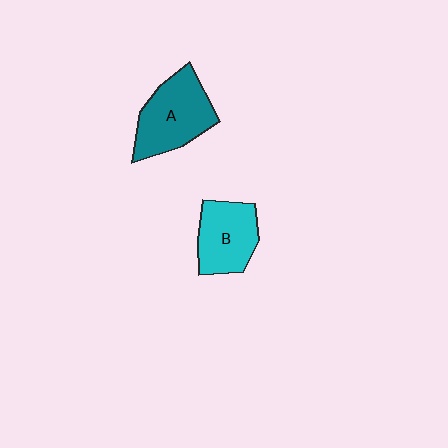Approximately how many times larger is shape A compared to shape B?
Approximately 1.2 times.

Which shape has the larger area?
Shape A (teal).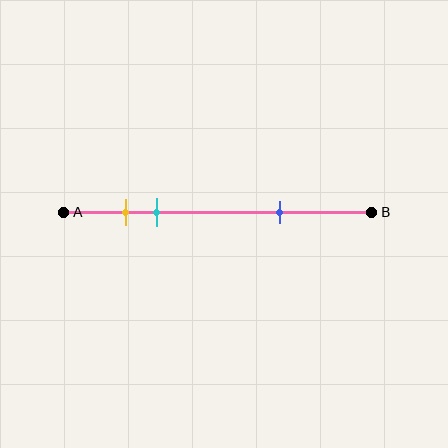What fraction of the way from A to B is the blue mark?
The blue mark is approximately 70% (0.7) of the way from A to B.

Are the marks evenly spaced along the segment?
No, the marks are not evenly spaced.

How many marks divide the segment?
There are 3 marks dividing the segment.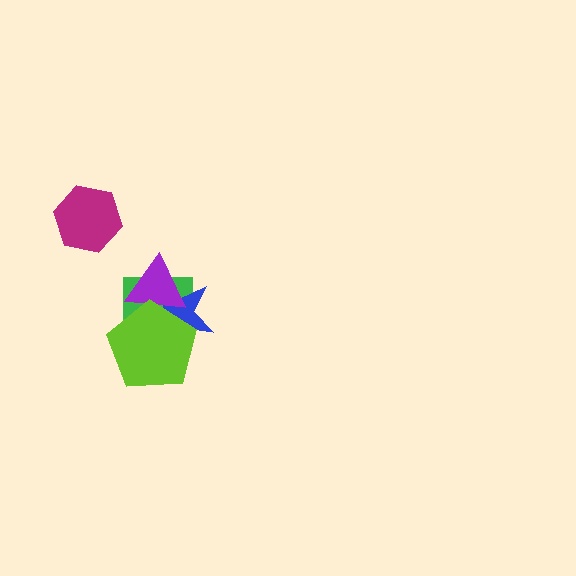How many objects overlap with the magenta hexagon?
0 objects overlap with the magenta hexagon.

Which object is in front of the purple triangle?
The lime pentagon is in front of the purple triangle.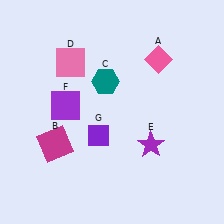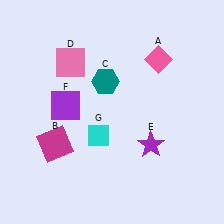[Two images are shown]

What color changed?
The diamond (G) changed from purple in Image 1 to cyan in Image 2.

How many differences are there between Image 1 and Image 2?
There is 1 difference between the two images.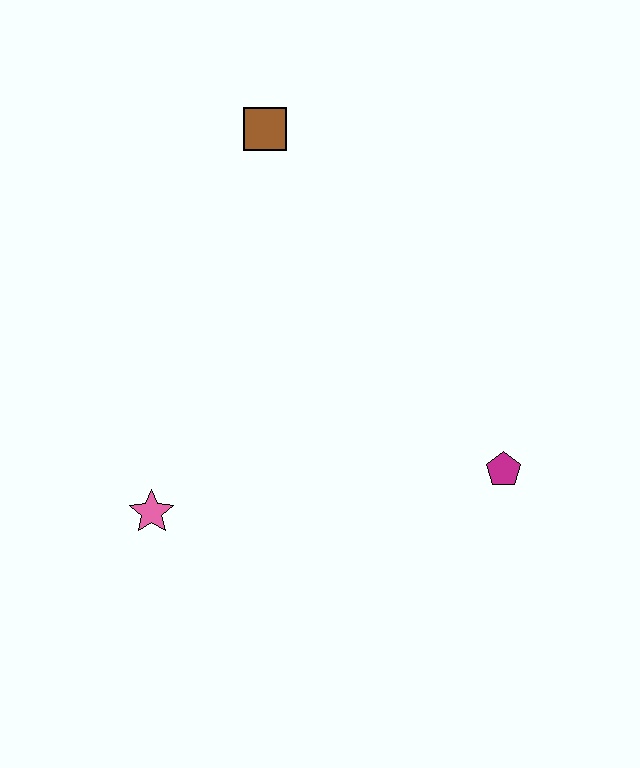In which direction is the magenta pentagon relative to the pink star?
The magenta pentagon is to the right of the pink star.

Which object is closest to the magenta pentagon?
The pink star is closest to the magenta pentagon.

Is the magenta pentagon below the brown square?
Yes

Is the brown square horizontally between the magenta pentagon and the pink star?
Yes